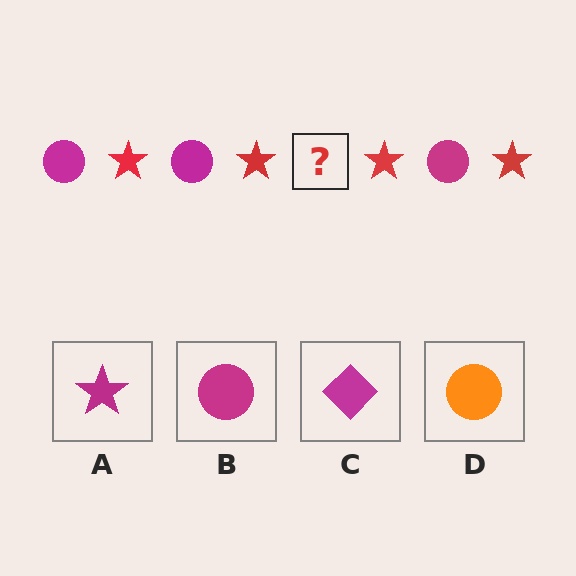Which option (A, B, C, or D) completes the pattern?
B.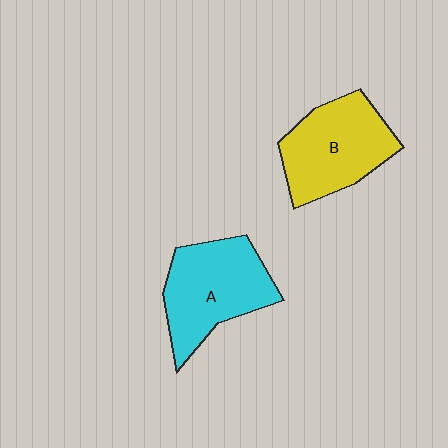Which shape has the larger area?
Shape A (cyan).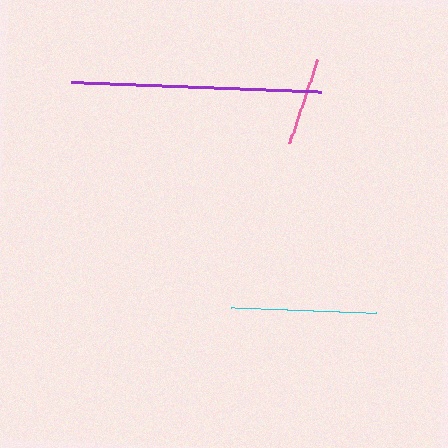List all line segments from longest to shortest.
From longest to shortest: purple, cyan, pink.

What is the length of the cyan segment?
The cyan segment is approximately 145 pixels long.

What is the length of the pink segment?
The pink segment is approximately 89 pixels long.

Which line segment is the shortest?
The pink line is the shortest at approximately 89 pixels.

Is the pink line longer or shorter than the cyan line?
The cyan line is longer than the pink line.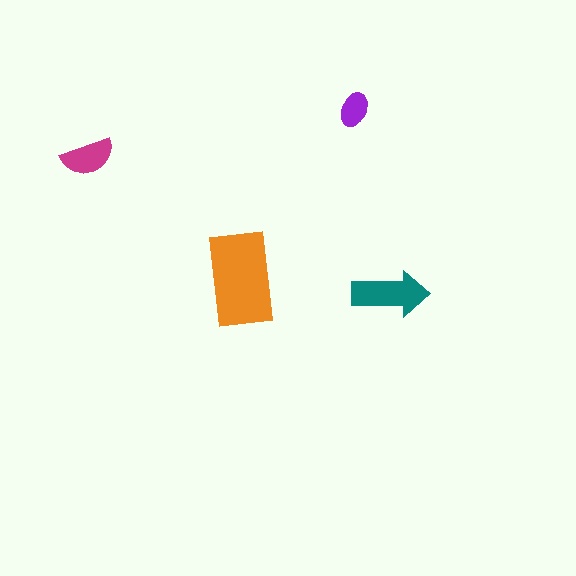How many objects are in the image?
There are 4 objects in the image.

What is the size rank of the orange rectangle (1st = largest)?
1st.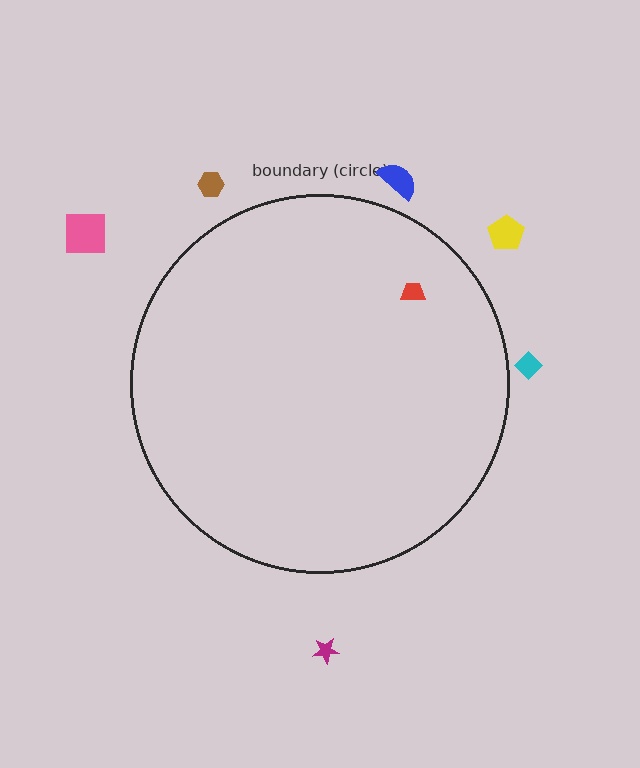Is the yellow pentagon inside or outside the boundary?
Outside.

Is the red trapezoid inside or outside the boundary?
Inside.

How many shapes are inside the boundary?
1 inside, 6 outside.